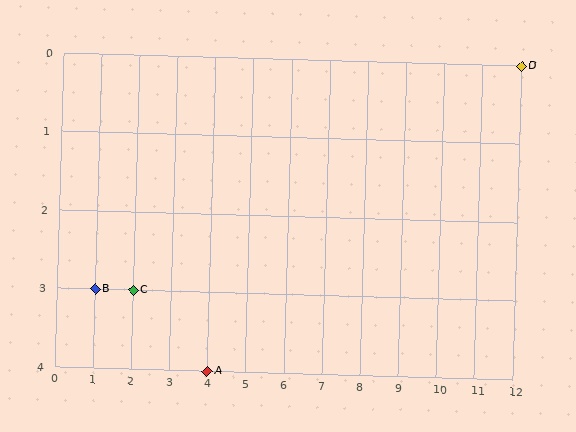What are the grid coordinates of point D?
Point D is at grid coordinates (12, 0).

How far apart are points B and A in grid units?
Points B and A are 3 columns and 1 row apart (about 3.2 grid units diagonally).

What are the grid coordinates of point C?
Point C is at grid coordinates (2, 3).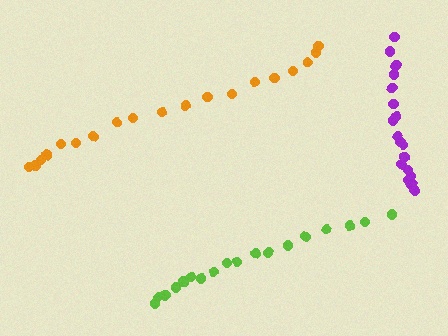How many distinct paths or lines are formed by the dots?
There are 3 distinct paths.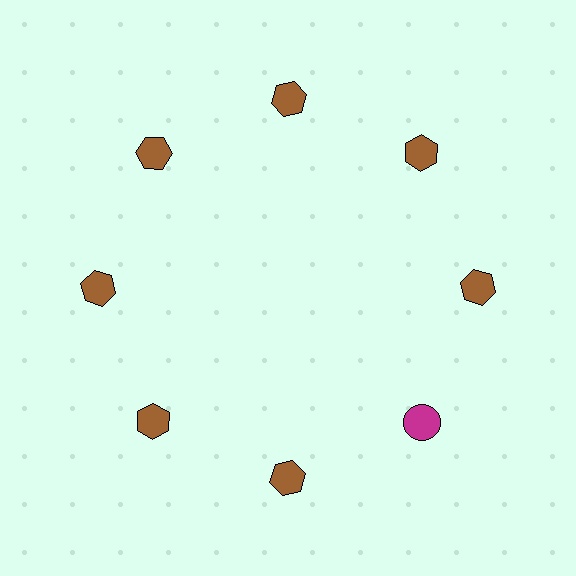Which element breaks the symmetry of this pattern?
The magenta circle at roughly the 4 o'clock position breaks the symmetry. All other shapes are brown hexagons.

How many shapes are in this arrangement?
There are 8 shapes arranged in a ring pattern.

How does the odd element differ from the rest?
It differs in both color (magenta instead of brown) and shape (circle instead of hexagon).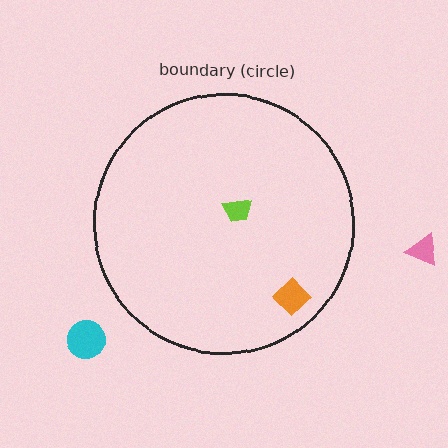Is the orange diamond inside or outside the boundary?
Inside.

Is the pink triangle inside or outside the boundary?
Outside.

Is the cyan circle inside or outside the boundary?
Outside.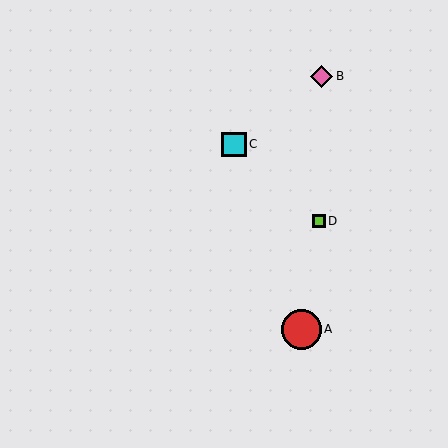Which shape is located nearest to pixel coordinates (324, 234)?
The lime square (labeled D) at (319, 221) is nearest to that location.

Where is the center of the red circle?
The center of the red circle is at (301, 329).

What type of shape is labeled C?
Shape C is a cyan square.